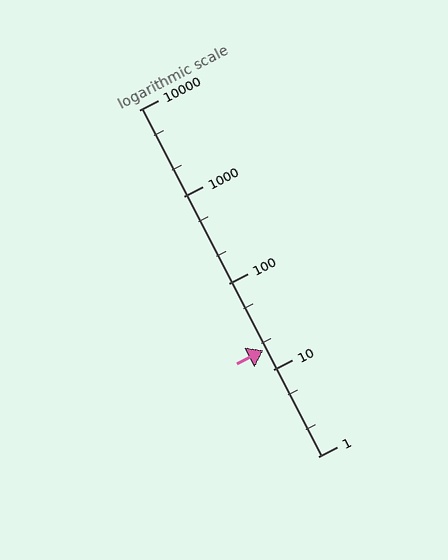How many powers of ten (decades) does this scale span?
The scale spans 4 decades, from 1 to 10000.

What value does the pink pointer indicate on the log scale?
The pointer indicates approximately 17.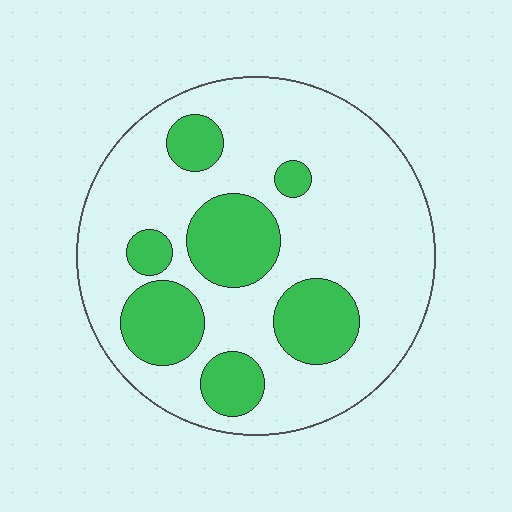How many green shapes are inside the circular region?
7.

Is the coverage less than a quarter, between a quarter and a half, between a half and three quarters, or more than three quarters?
Between a quarter and a half.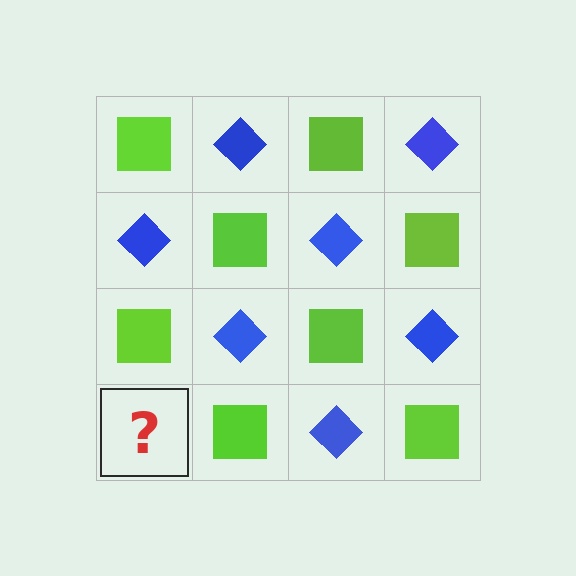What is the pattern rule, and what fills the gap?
The rule is that it alternates lime square and blue diamond in a checkerboard pattern. The gap should be filled with a blue diamond.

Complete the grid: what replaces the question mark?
The question mark should be replaced with a blue diamond.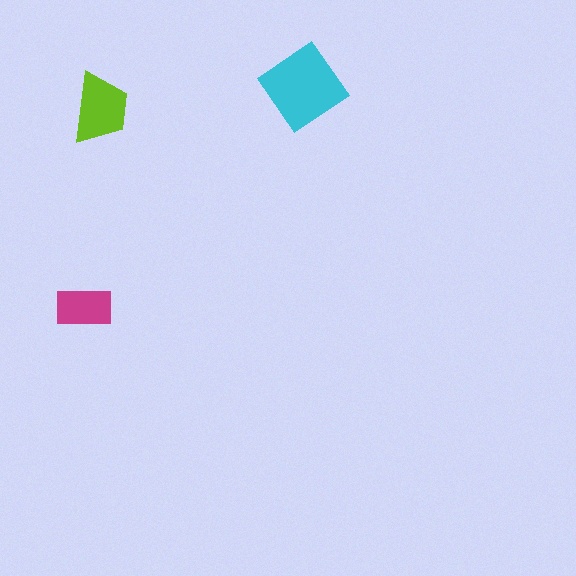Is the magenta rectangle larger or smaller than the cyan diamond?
Smaller.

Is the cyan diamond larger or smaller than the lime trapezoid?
Larger.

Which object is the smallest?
The magenta rectangle.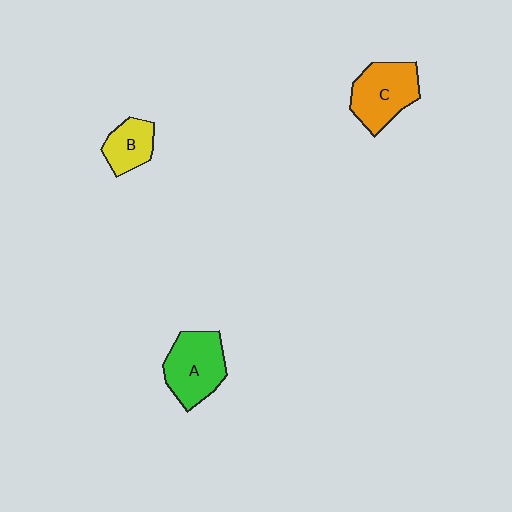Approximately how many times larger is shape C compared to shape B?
Approximately 1.6 times.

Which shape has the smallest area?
Shape B (yellow).